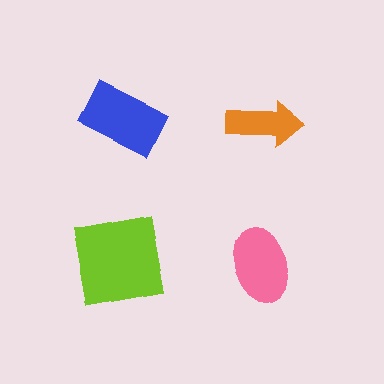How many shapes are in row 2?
2 shapes.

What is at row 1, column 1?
A blue rectangle.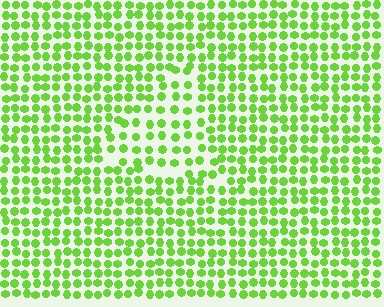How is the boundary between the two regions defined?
The boundary is defined by a change in element density (approximately 1.6x ratio). All elements are the same color, size, and shape.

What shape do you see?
I see a triangle.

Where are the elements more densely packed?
The elements are more densely packed outside the triangle boundary.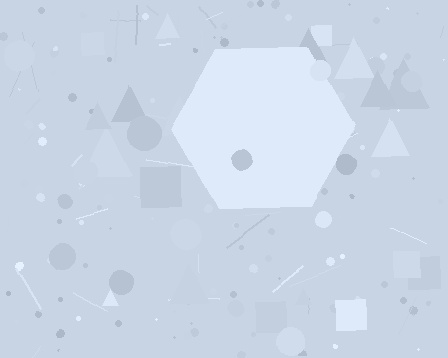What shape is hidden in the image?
A hexagon is hidden in the image.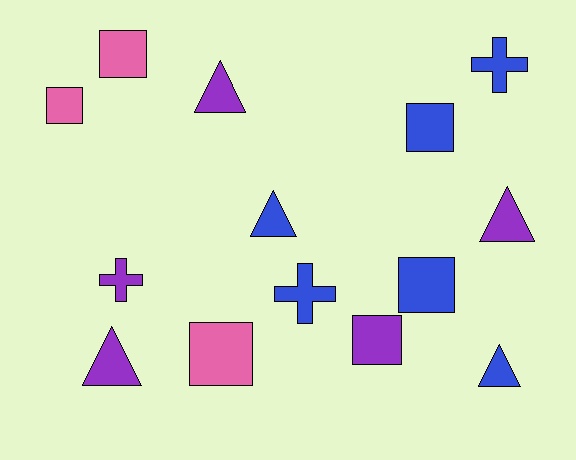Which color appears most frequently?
Blue, with 6 objects.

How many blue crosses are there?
There are 2 blue crosses.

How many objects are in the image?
There are 14 objects.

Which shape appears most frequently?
Square, with 6 objects.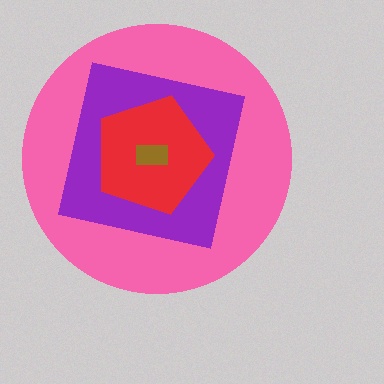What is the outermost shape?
The pink circle.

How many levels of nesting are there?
4.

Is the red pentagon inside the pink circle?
Yes.